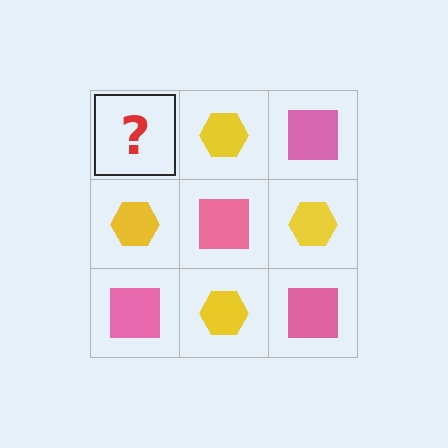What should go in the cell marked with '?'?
The missing cell should contain a pink square.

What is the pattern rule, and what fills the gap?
The rule is that it alternates pink square and yellow hexagon in a checkerboard pattern. The gap should be filled with a pink square.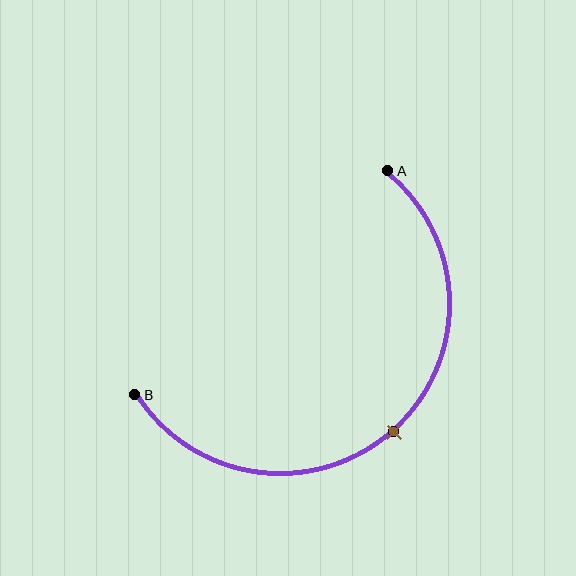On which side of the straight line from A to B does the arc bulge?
The arc bulges below and to the right of the straight line connecting A and B.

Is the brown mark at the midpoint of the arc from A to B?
Yes. The brown mark lies on the arc at equal arc-length from both A and B — it is the arc midpoint.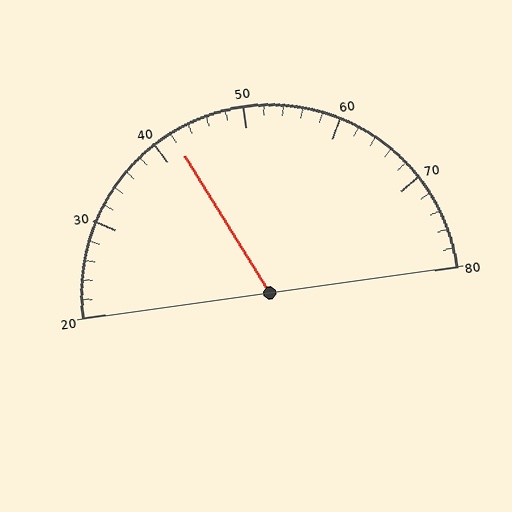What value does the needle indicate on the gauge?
The needle indicates approximately 42.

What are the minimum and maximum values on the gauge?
The gauge ranges from 20 to 80.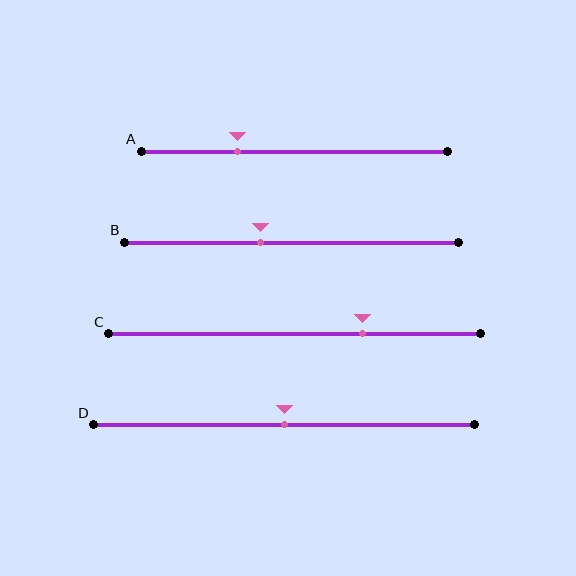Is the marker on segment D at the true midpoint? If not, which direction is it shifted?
Yes, the marker on segment D is at the true midpoint.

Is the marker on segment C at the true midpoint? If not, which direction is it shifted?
No, the marker on segment C is shifted to the right by about 18% of the segment length.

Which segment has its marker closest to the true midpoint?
Segment D has its marker closest to the true midpoint.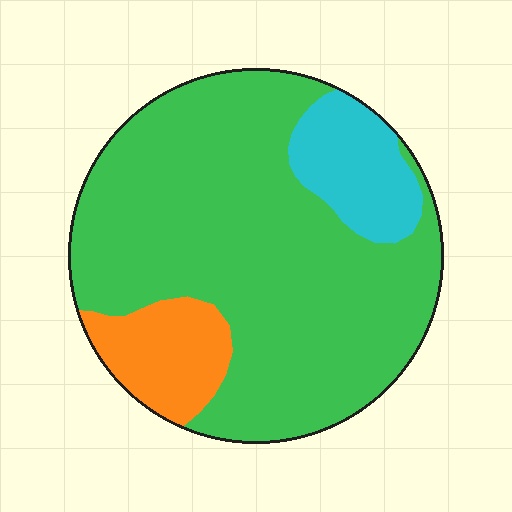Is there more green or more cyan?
Green.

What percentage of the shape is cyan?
Cyan covers about 10% of the shape.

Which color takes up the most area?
Green, at roughly 75%.